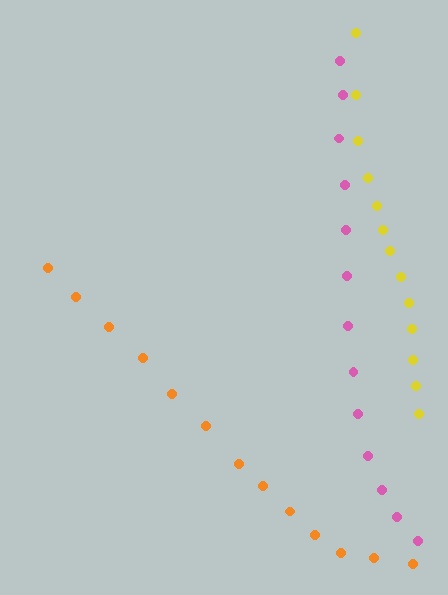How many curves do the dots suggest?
There are 3 distinct paths.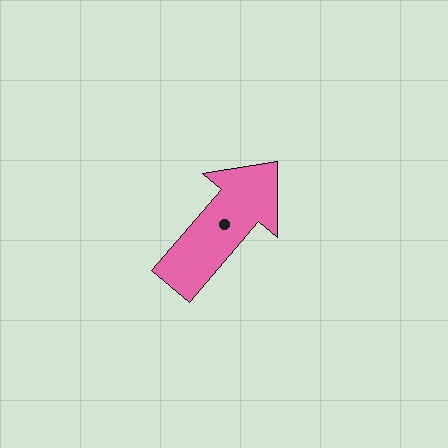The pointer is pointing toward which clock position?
Roughly 1 o'clock.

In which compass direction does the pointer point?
Northeast.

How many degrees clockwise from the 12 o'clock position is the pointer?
Approximately 40 degrees.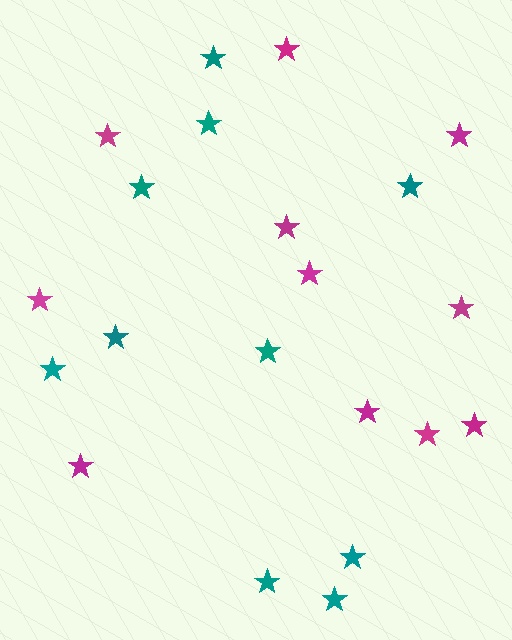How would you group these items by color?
There are 2 groups: one group of teal stars (10) and one group of magenta stars (11).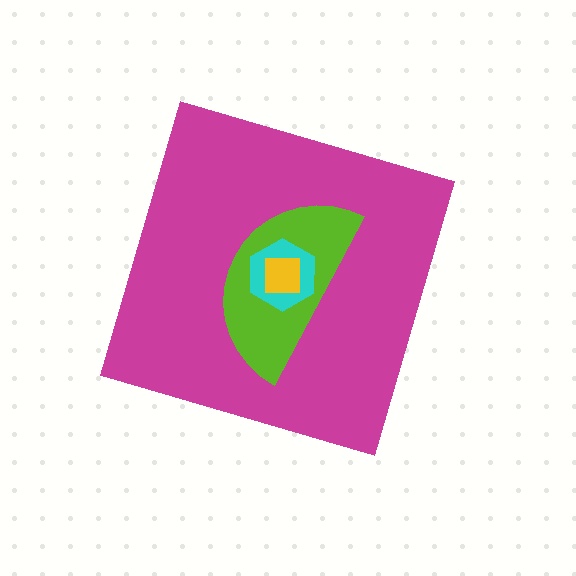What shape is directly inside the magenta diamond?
The lime semicircle.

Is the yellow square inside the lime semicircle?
Yes.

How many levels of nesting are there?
4.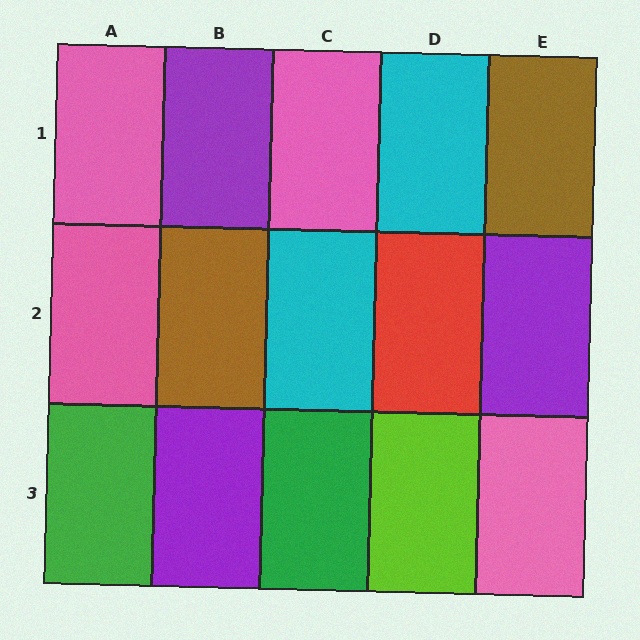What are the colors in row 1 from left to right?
Pink, purple, pink, cyan, brown.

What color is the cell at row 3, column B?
Purple.